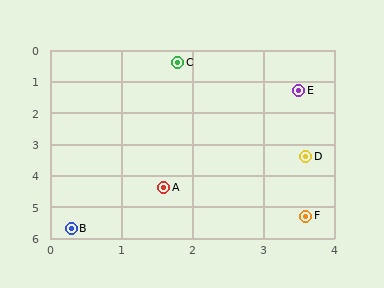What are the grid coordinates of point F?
Point F is at approximately (3.6, 5.3).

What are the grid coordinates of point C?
Point C is at approximately (1.8, 0.4).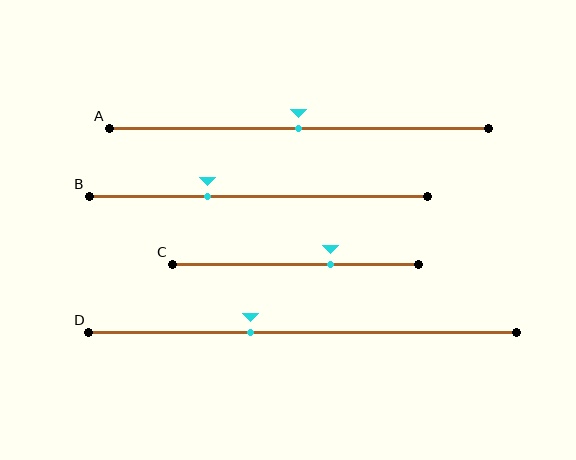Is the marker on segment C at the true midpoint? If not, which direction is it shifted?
No, the marker on segment C is shifted to the right by about 14% of the segment length.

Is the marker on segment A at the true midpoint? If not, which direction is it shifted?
Yes, the marker on segment A is at the true midpoint.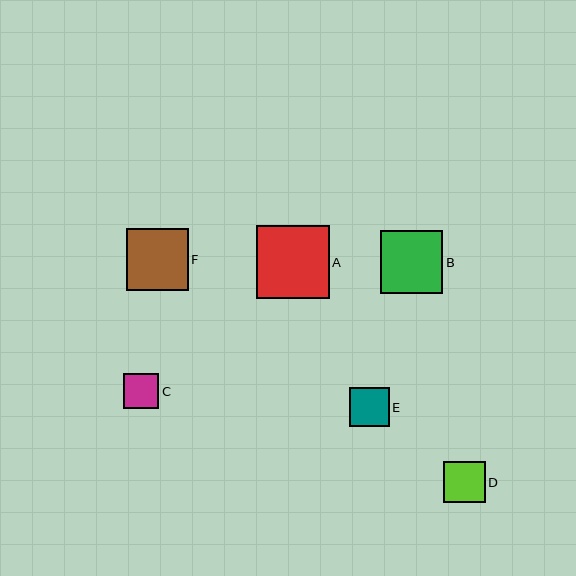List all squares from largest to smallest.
From largest to smallest: A, B, F, D, E, C.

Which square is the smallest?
Square C is the smallest with a size of approximately 35 pixels.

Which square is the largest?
Square A is the largest with a size of approximately 73 pixels.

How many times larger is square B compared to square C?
Square B is approximately 1.8 times the size of square C.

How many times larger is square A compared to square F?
Square A is approximately 1.2 times the size of square F.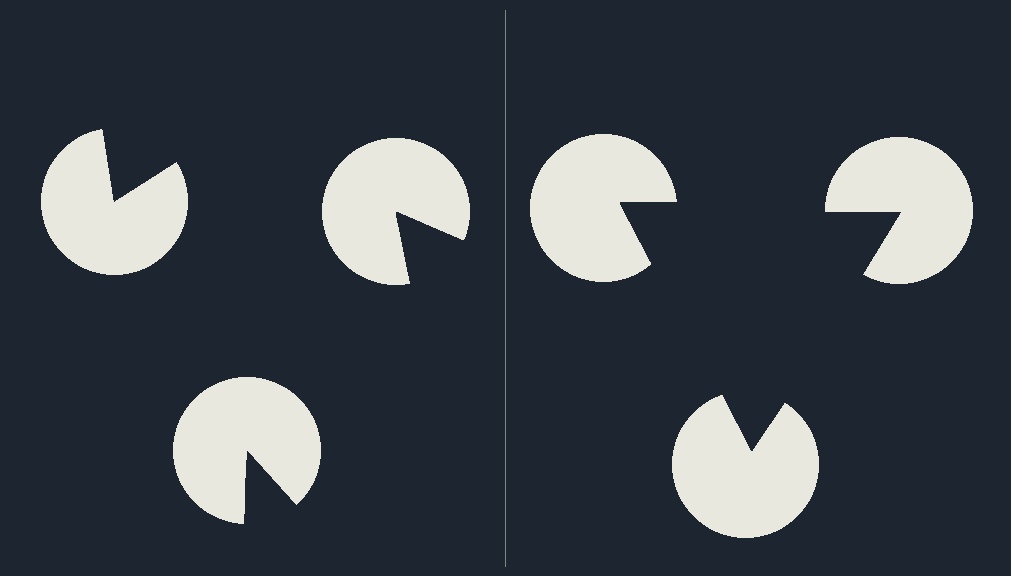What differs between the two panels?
The pac-man discs are positioned identically on both sides; only the wedge orientations differ. On the right they align to a triangle; on the left they are misaligned.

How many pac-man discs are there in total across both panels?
6 — 3 on each side.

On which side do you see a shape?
An illusory triangle appears on the right side. On the left side the wedge cuts are rotated, so no coherent shape forms.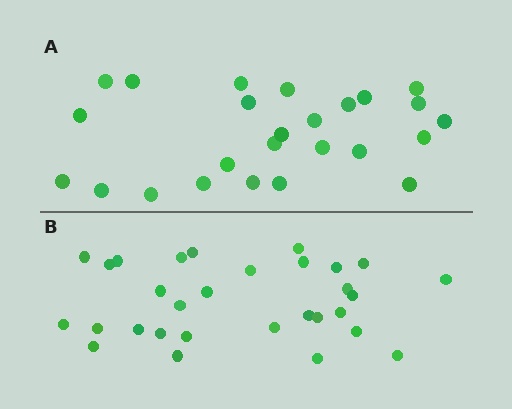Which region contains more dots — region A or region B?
Region B (the bottom region) has more dots.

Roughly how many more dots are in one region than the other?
Region B has about 5 more dots than region A.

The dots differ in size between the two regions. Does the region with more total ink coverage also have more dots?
No. Region A has more total ink coverage because its dots are larger, but region B actually contains more individual dots. Total area can be misleading — the number of items is what matters here.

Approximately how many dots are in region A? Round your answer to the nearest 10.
About 20 dots. (The exact count is 25, which rounds to 20.)